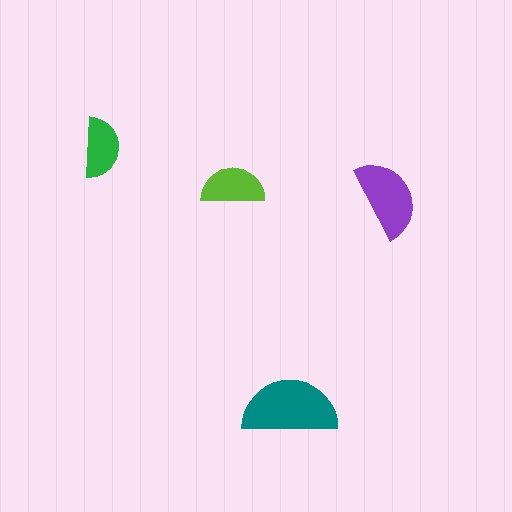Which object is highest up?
The green semicircle is topmost.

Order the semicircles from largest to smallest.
the teal one, the purple one, the lime one, the green one.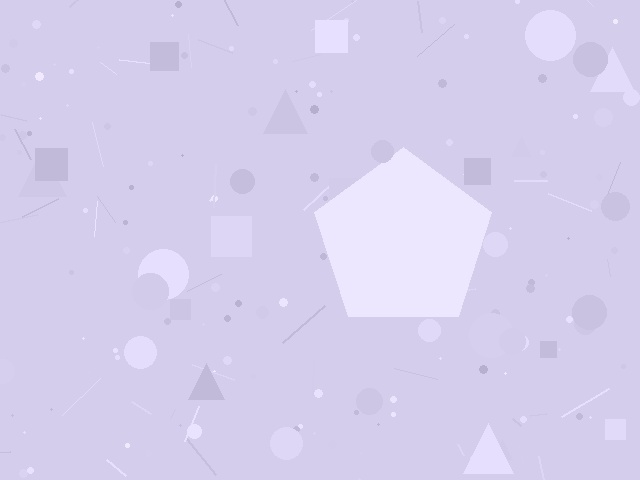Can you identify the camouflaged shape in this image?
The camouflaged shape is a pentagon.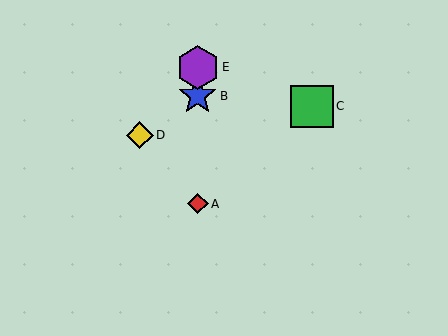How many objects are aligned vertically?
3 objects (A, B, E) are aligned vertically.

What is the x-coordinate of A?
Object A is at x≈198.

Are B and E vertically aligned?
Yes, both are at x≈198.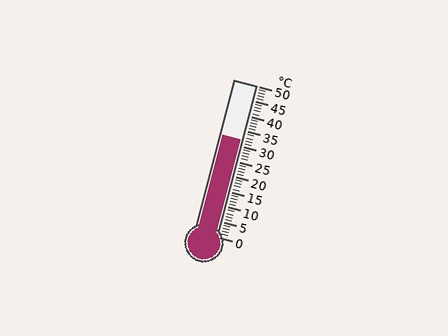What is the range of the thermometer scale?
The thermometer scale ranges from 0°C to 50°C.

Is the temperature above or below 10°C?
The temperature is above 10°C.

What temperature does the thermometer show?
The thermometer shows approximately 32°C.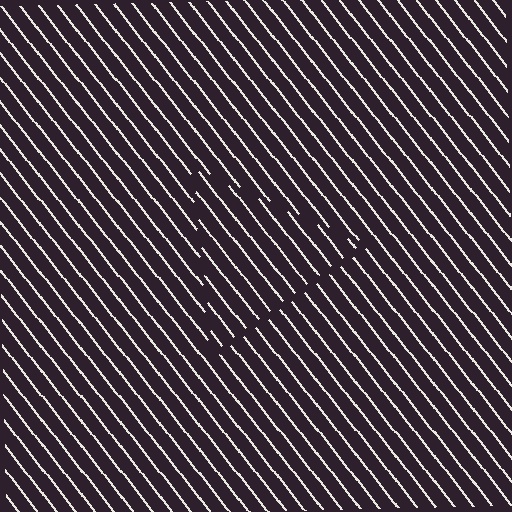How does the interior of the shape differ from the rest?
The interior of the shape contains the same grating, shifted by half a period — the contour is defined by the phase discontinuity where line-ends from the inner and outer gratings abut.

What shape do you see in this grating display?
An illusory triangle. The interior of the shape contains the same grating, shifted by half a period — the contour is defined by the phase discontinuity where line-ends from the inner and outer gratings abut.